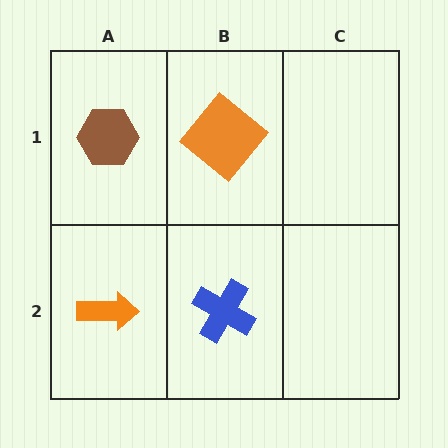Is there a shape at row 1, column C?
No, that cell is empty.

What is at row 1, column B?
An orange diamond.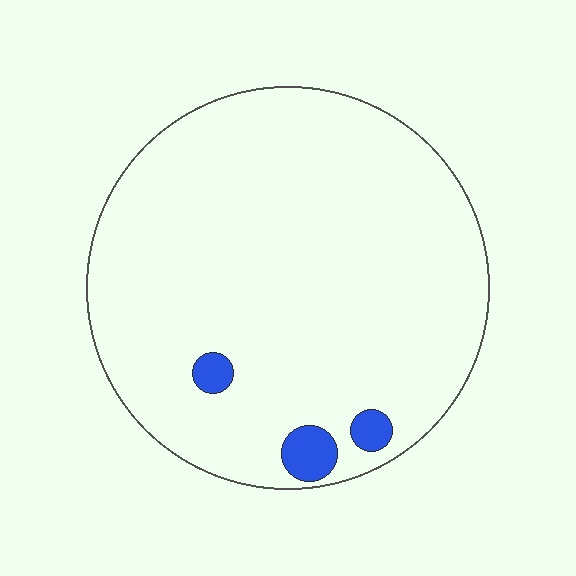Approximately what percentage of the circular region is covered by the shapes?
Approximately 5%.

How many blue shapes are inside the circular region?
3.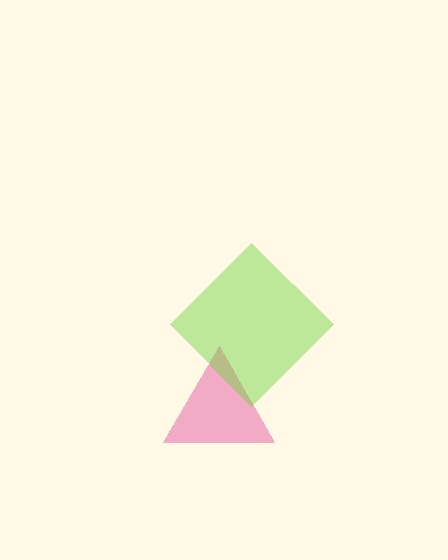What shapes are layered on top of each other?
The layered shapes are: a pink triangle, a lime diamond.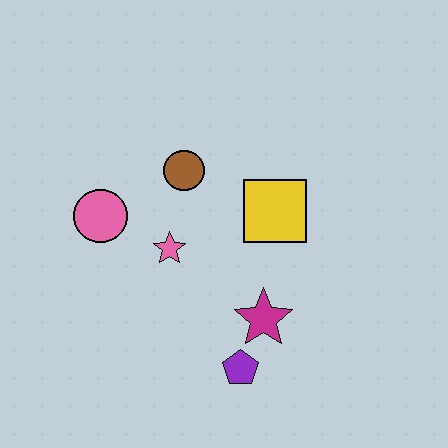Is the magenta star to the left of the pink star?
No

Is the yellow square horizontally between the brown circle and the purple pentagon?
No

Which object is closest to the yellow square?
The brown circle is closest to the yellow square.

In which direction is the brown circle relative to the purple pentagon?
The brown circle is above the purple pentagon.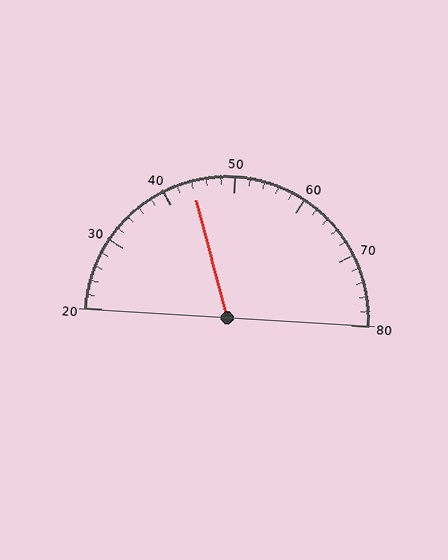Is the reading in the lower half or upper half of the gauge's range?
The reading is in the lower half of the range (20 to 80).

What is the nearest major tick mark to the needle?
The nearest major tick mark is 40.